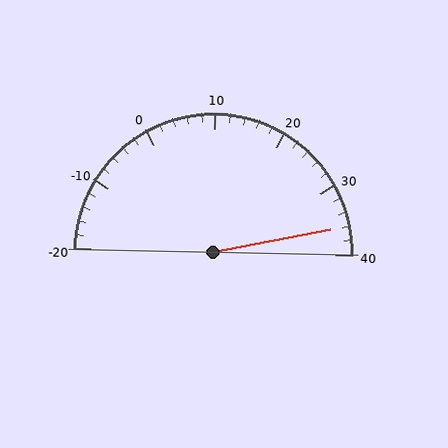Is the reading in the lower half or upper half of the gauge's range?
The reading is in the upper half of the range (-20 to 40).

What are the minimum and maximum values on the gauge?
The gauge ranges from -20 to 40.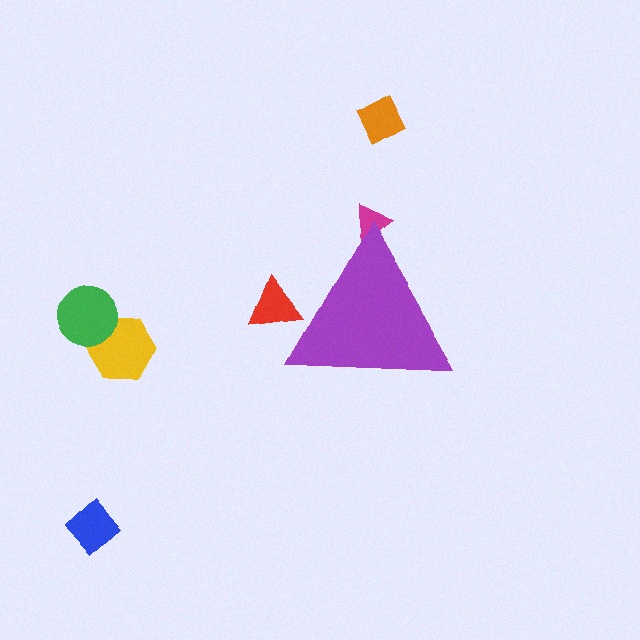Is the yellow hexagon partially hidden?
No, the yellow hexagon is fully visible.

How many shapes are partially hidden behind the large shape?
2 shapes are partially hidden.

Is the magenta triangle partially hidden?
Yes, the magenta triangle is partially hidden behind the purple triangle.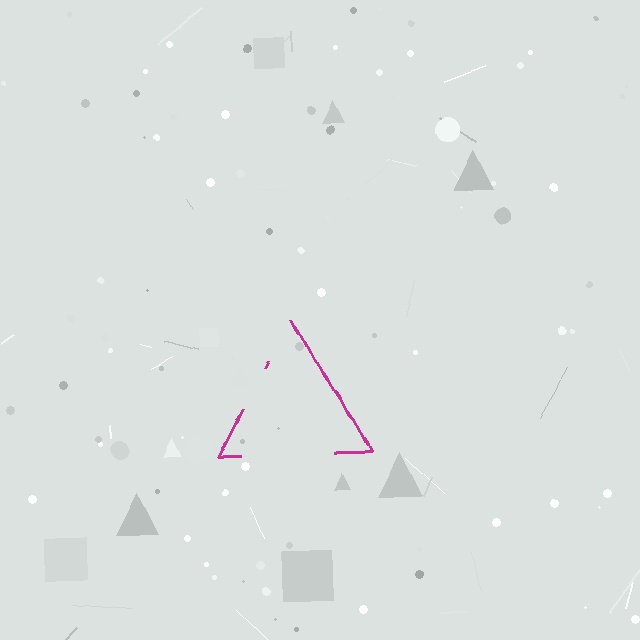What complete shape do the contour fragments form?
The contour fragments form a triangle.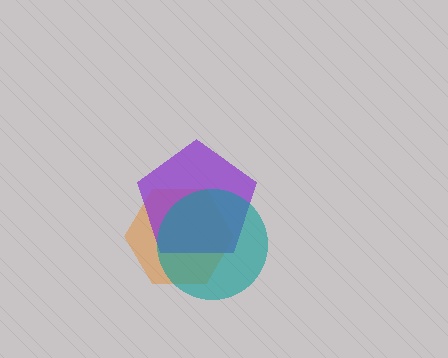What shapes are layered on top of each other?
The layered shapes are: an orange hexagon, a purple pentagon, a teal circle.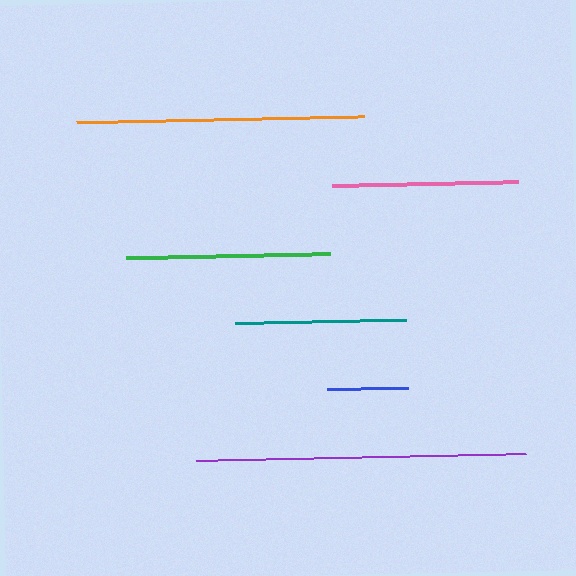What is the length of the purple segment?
The purple segment is approximately 330 pixels long.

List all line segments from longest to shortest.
From longest to shortest: purple, orange, green, pink, teal, blue.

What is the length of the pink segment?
The pink segment is approximately 186 pixels long.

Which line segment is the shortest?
The blue line is the shortest at approximately 82 pixels.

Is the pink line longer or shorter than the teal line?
The pink line is longer than the teal line.